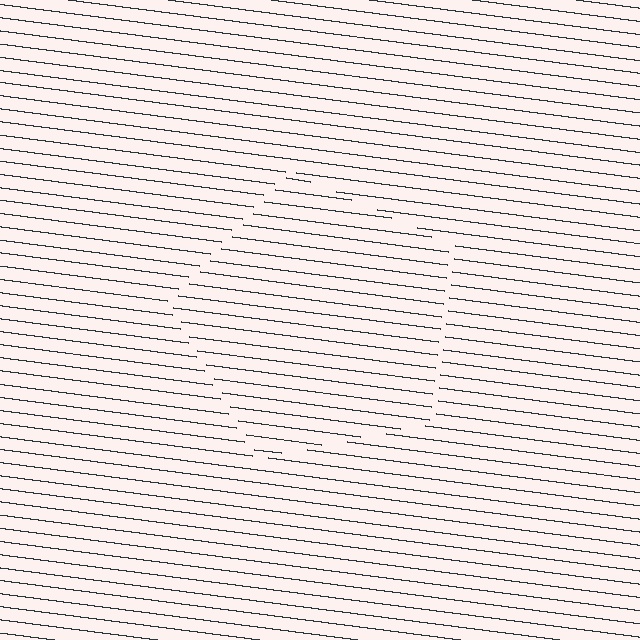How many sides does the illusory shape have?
5 sides — the line-ends trace a pentagon.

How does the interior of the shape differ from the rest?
The interior of the shape contains the same grating, shifted by half a period — the contour is defined by the phase discontinuity where line-ends from the inner and outer gratings abut.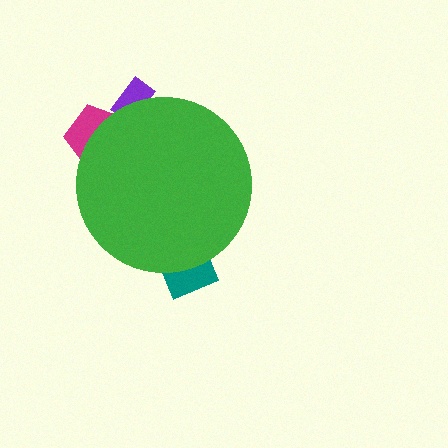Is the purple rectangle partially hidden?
Yes, the purple rectangle is partially hidden behind the green circle.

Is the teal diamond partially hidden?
Yes, the teal diamond is partially hidden behind the green circle.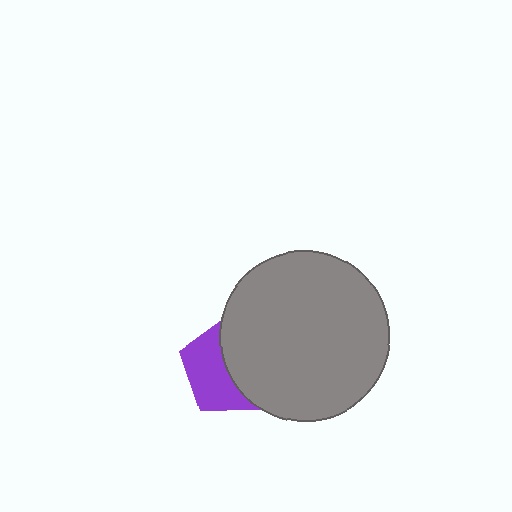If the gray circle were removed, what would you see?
You would see the complete purple pentagon.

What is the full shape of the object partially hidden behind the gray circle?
The partially hidden object is a purple pentagon.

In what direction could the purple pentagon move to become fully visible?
The purple pentagon could move left. That would shift it out from behind the gray circle entirely.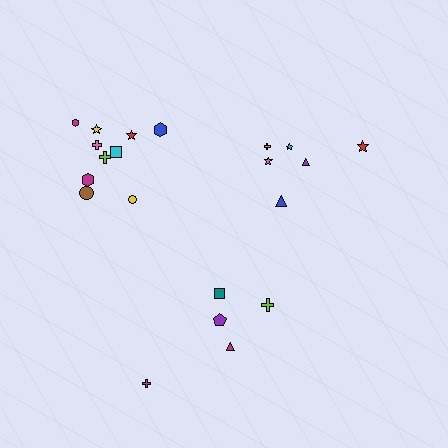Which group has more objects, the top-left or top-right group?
The top-left group.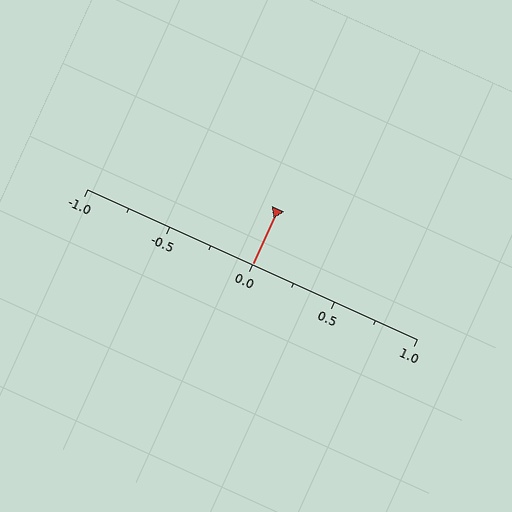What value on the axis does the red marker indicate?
The marker indicates approximately 0.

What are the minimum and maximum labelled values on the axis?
The axis runs from -1.0 to 1.0.